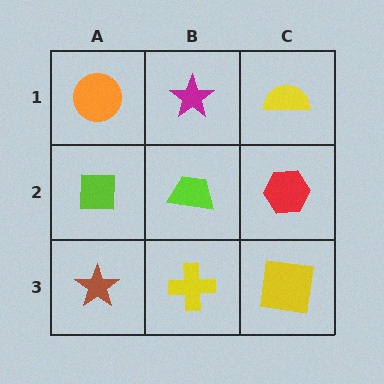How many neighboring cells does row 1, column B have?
3.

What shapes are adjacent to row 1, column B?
A lime trapezoid (row 2, column B), an orange circle (row 1, column A), a yellow semicircle (row 1, column C).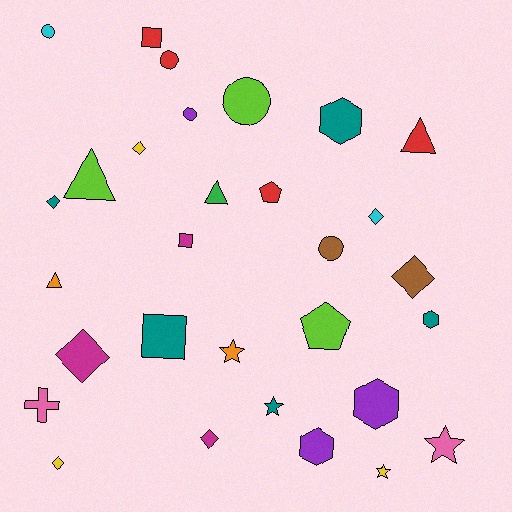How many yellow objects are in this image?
There are 3 yellow objects.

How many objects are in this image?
There are 30 objects.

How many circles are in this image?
There are 5 circles.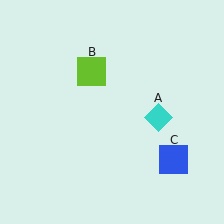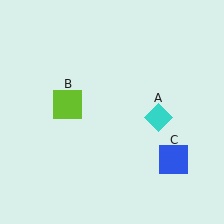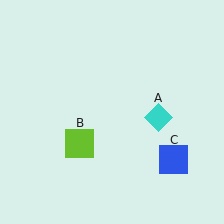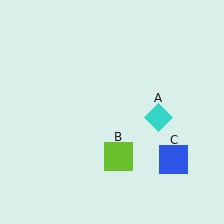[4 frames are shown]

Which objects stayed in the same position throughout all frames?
Cyan diamond (object A) and blue square (object C) remained stationary.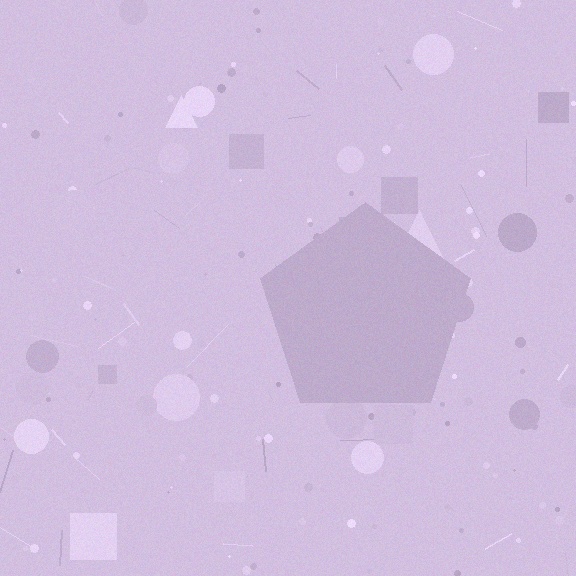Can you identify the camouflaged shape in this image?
The camouflaged shape is a pentagon.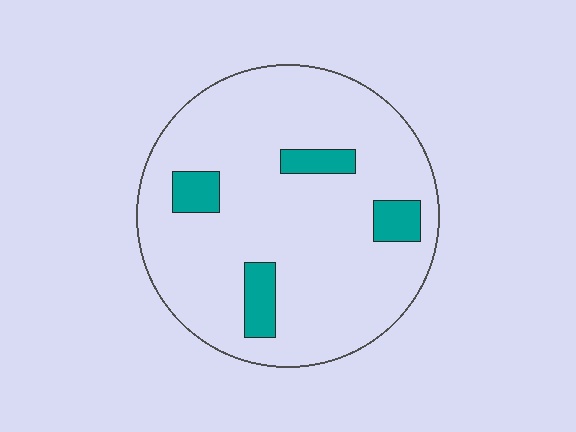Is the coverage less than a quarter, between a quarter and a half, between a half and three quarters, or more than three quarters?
Less than a quarter.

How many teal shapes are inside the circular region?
4.